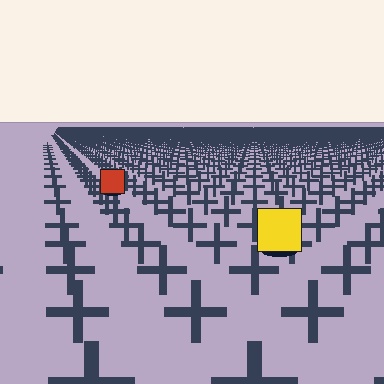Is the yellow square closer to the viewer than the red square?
Yes. The yellow square is closer — you can tell from the texture gradient: the ground texture is coarser near it.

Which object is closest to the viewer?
The yellow square is closest. The texture marks near it are larger and more spread out.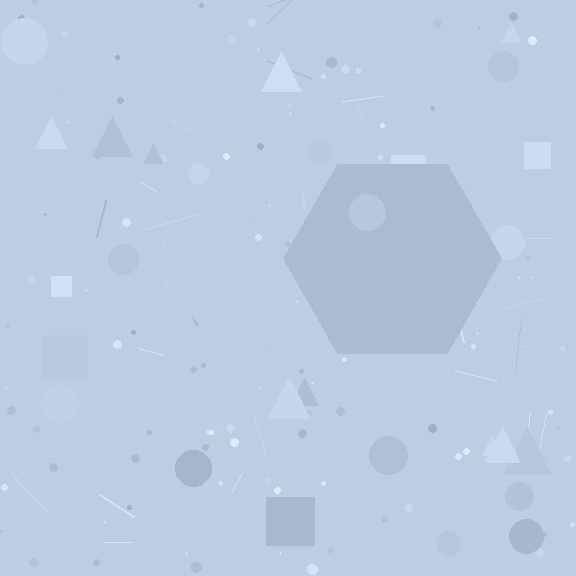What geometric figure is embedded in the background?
A hexagon is embedded in the background.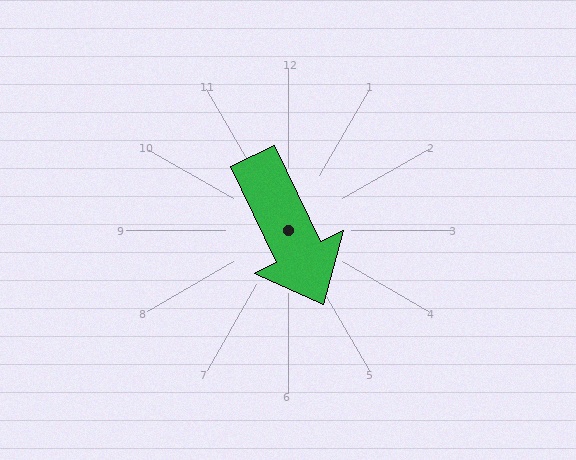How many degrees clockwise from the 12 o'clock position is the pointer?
Approximately 154 degrees.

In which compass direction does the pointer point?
Southeast.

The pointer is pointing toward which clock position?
Roughly 5 o'clock.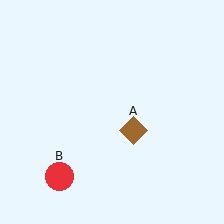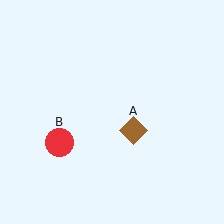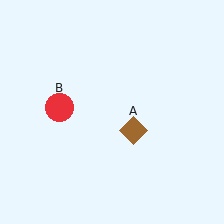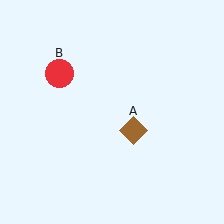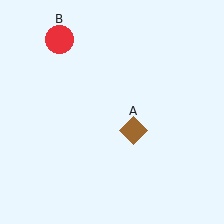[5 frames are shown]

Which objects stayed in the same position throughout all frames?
Brown diamond (object A) remained stationary.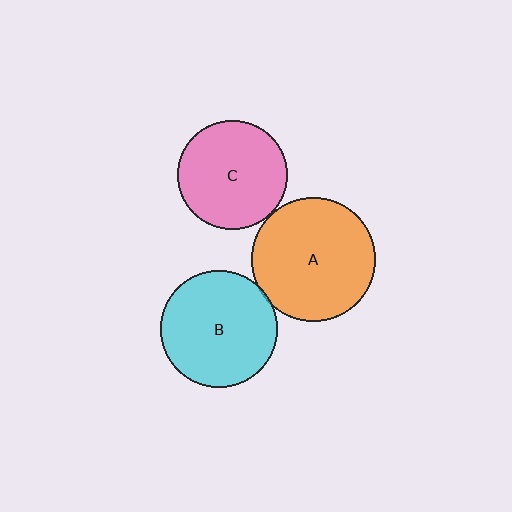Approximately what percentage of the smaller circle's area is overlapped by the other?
Approximately 5%.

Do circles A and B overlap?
Yes.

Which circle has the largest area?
Circle A (orange).